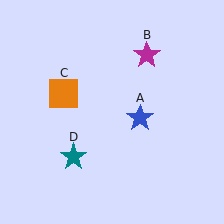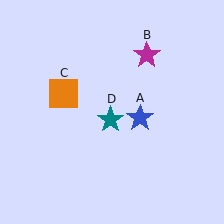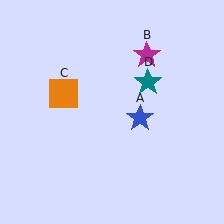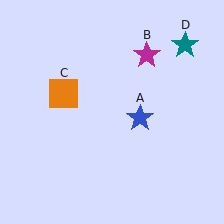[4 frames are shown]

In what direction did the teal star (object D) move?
The teal star (object D) moved up and to the right.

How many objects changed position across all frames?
1 object changed position: teal star (object D).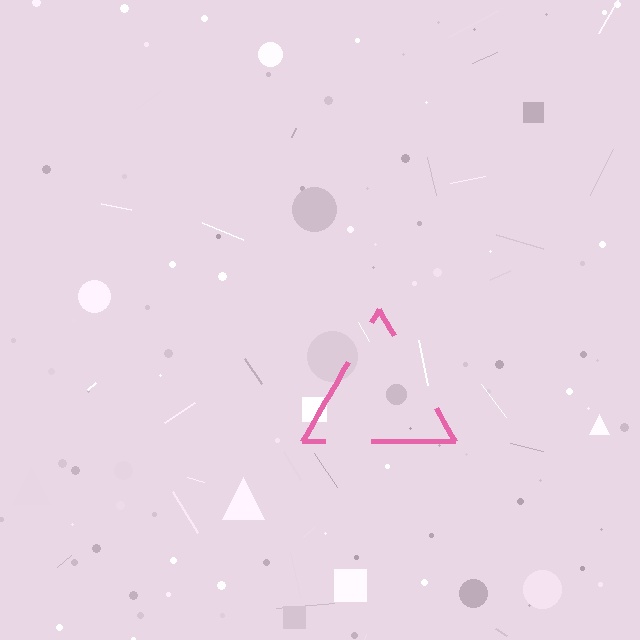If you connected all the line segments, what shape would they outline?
They would outline a triangle.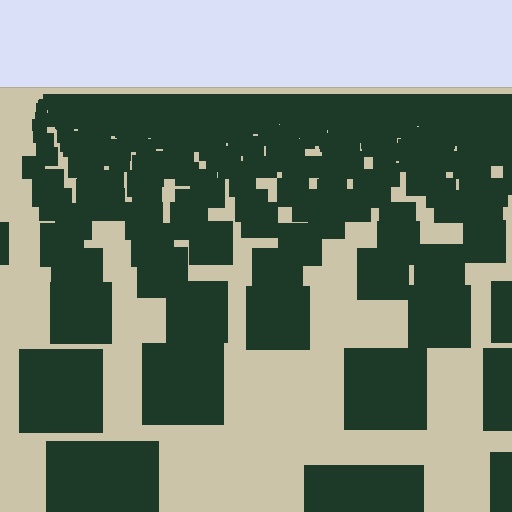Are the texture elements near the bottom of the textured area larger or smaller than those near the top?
Larger. Near the bottom, elements are closer to the viewer and appear at a bigger on-screen size.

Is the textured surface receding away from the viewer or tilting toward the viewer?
The surface is receding away from the viewer. Texture elements get smaller and denser toward the top.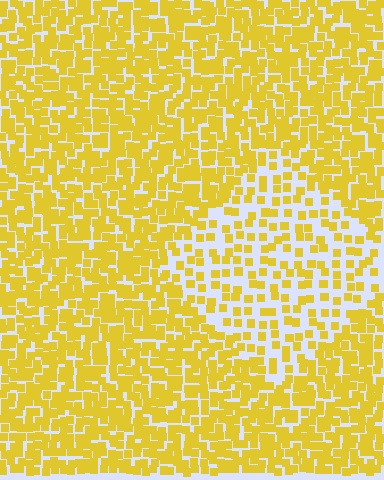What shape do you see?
I see a diamond.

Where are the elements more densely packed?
The elements are more densely packed outside the diamond boundary.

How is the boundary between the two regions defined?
The boundary is defined by a change in element density (approximately 2.1x ratio). All elements are the same color, size, and shape.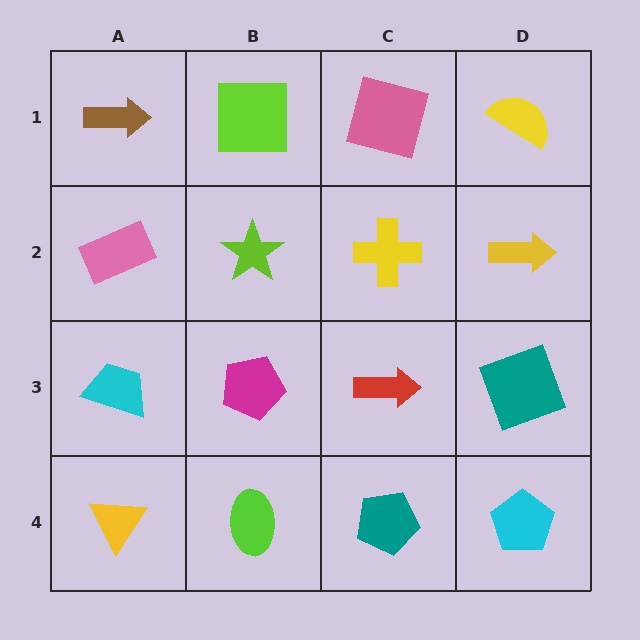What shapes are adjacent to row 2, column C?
A pink square (row 1, column C), a red arrow (row 3, column C), a lime star (row 2, column B), a yellow arrow (row 2, column D).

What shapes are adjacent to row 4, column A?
A cyan trapezoid (row 3, column A), a lime ellipse (row 4, column B).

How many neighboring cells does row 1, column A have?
2.